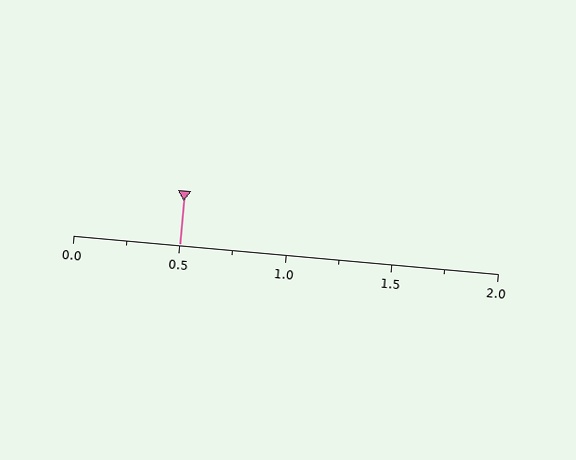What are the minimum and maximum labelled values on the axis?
The axis runs from 0.0 to 2.0.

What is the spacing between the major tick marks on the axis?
The major ticks are spaced 0.5 apart.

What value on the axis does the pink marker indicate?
The marker indicates approximately 0.5.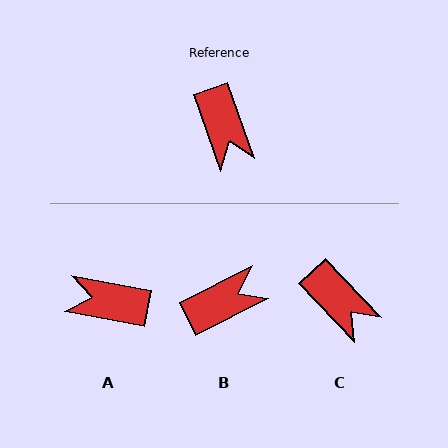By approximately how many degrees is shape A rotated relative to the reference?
Approximately 120 degrees clockwise.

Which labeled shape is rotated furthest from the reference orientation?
A, about 120 degrees away.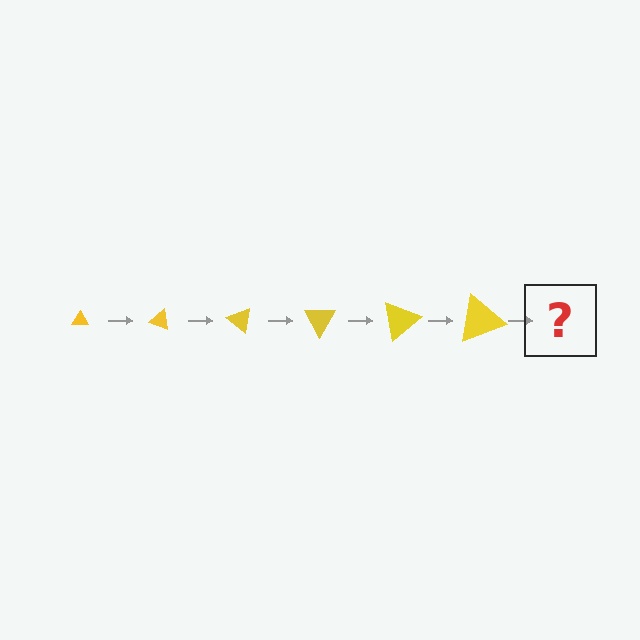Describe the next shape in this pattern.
It should be a triangle, larger than the previous one and rotated 120 degrees from the start.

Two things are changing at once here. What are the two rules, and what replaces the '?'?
The two rules are that the triangle grows larger each step and it rotates 20 degrees each step. The '?' should be a triangle, larger than the previous one and rotated 120 degrees from the start.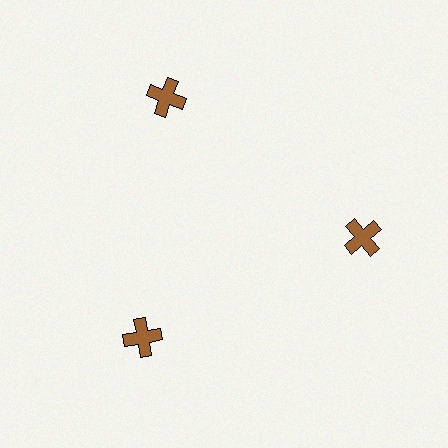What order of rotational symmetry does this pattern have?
This pattern has 3-fold rotational symmetry.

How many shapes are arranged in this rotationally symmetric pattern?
There are 3 shapes, arranged in 3 groups of 1.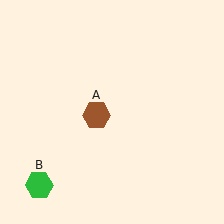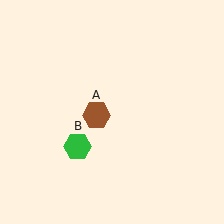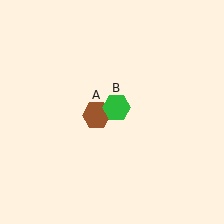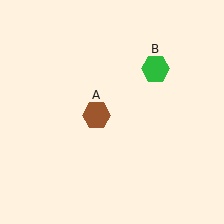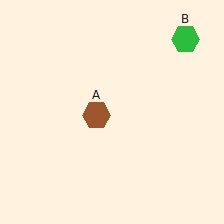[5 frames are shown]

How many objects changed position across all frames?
1 object changed position: green hexagon (object B).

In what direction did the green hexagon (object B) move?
The green hexagon (object B) moved up and to the right.